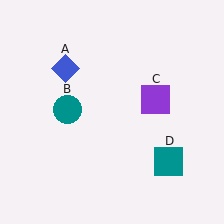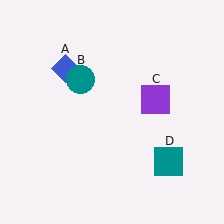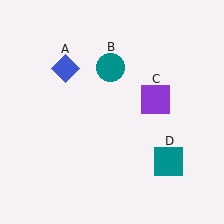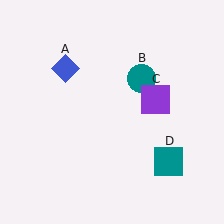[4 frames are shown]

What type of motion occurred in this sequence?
The teal circle (object B) rotated clockwise around the center of the scene.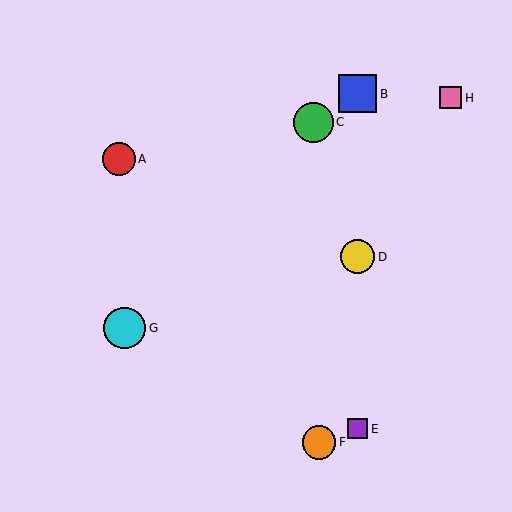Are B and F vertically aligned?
No, B is at x≈358 and F is at x≈319.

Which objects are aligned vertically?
Objects B, D, E are aligned vertically.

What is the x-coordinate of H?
Object H is at x≈451.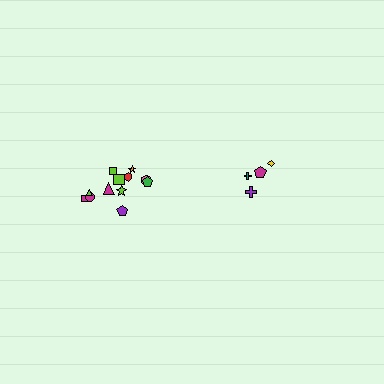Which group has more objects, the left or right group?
The left group.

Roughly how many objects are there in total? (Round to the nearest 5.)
Roughly 15 objects in total.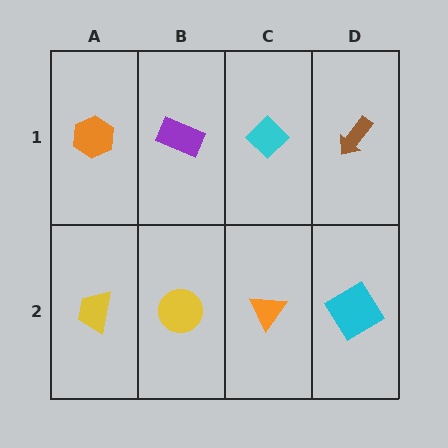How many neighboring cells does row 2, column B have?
3.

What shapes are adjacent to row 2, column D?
A brown arrow (row 1, column D), an orange triangle (row 2, column C).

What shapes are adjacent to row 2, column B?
A purple rectangle (row 1, column B), a yellow trapezoid (row 2, column A), an orange triangle (row 2, column C).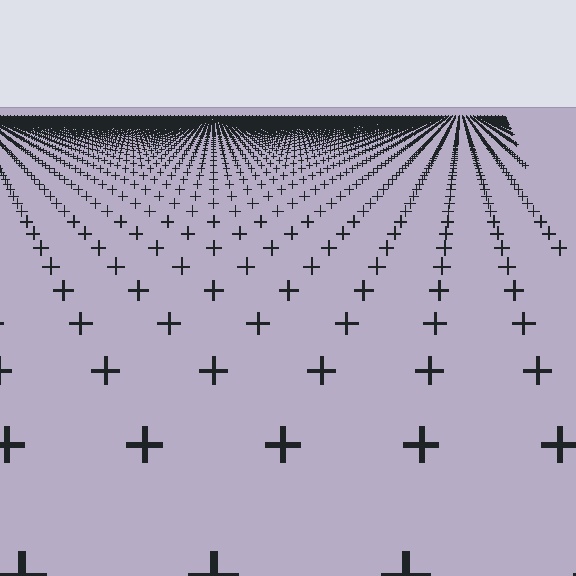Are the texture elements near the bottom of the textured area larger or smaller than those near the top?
Larger. Near the bottom, elements are closer to the viewer and appear at a bigger on-screen size.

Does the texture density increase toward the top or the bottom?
Density increases toward the top.